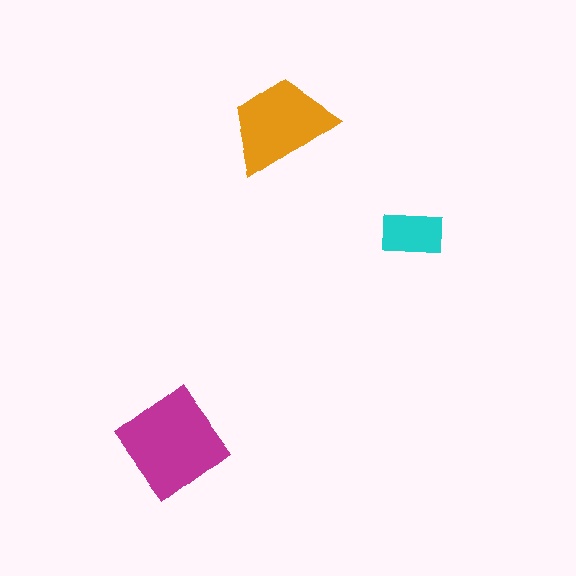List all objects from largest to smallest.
The magenta diamond, the orange trapezoid, the cyan rectangle.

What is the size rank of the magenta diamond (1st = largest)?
1st.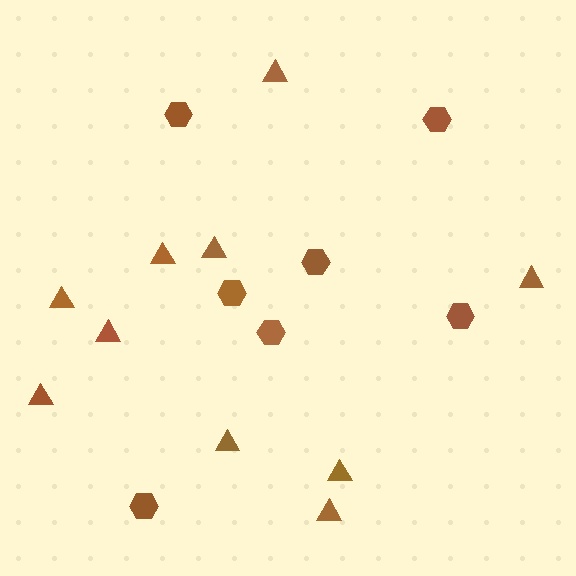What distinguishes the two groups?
There are 2 groups: one group of hexagons (7) and one group of triangles (10).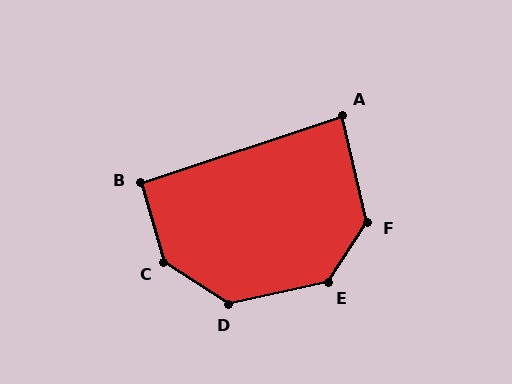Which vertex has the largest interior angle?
C, at approximately 140 degrees.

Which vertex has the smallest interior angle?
A, at approximately 85 degrees.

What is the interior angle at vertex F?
Approximately 134 degrees (obtuse).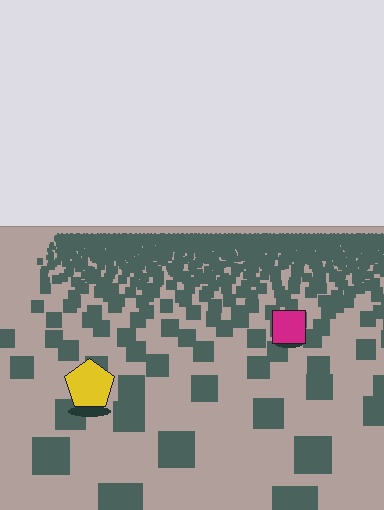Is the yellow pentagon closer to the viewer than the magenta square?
Yes. The yellow pentagon is closer — you can tell from the texture gradient: the ground texture is coarser near it.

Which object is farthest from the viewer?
The magenta square is farthest from the viewer. It appears smaller and the ground texture around it is denser.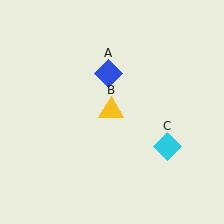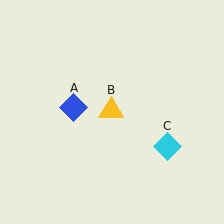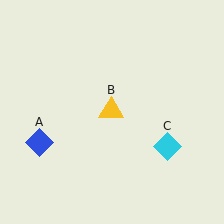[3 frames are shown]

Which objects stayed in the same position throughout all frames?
Yellow triangle (object B) and cyan diamond (object C) remained stationary.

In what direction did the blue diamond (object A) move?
The blue diamond (object A) moved down and to the left.